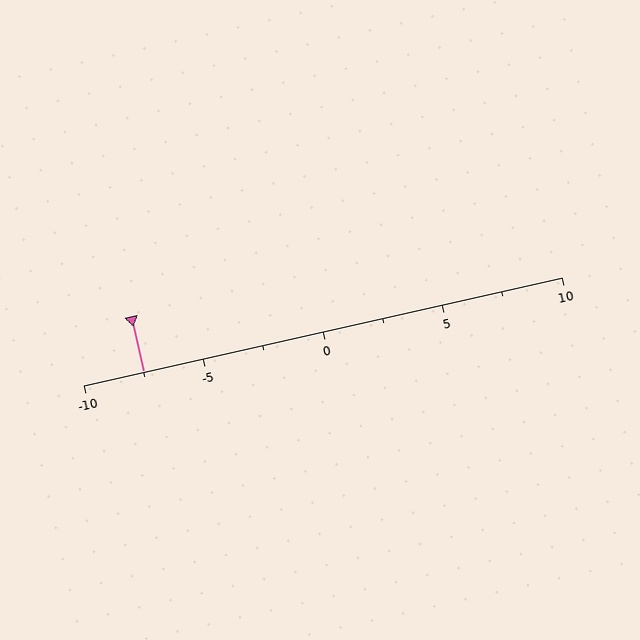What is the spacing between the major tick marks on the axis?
The major ticks are spaced 5 apart.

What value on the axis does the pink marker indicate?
The marker indicates approximately -7.5.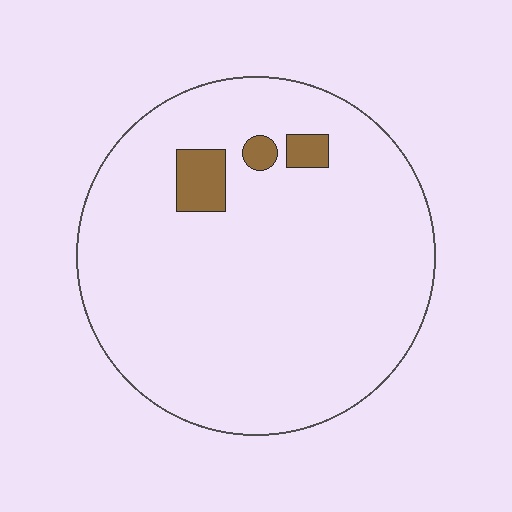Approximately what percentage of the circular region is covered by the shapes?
Approximately 5%.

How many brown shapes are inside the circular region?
3.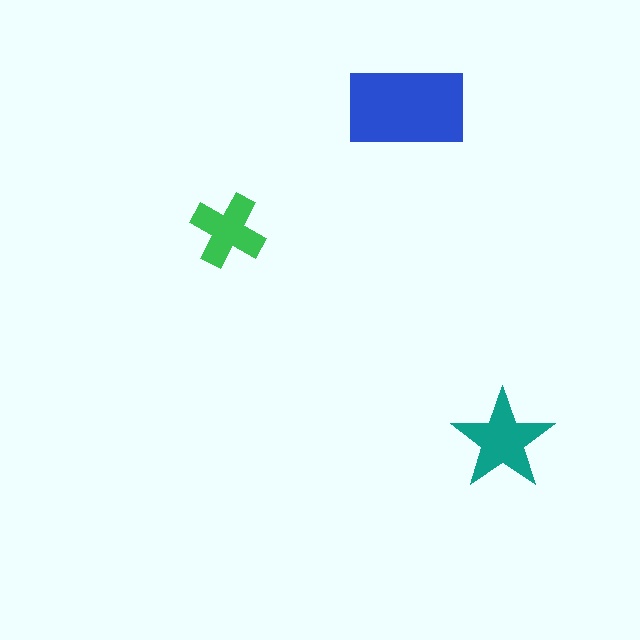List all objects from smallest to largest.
The green cross, the teal star, the blue rectangle.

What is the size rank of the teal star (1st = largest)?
2nd.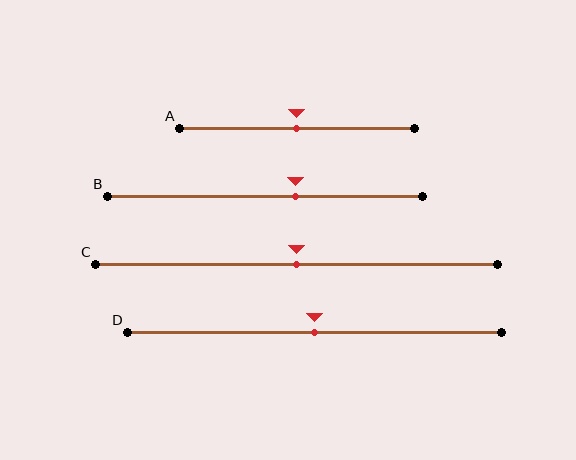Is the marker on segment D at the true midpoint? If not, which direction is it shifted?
Yes, the marker on segment D is at the true midpoint.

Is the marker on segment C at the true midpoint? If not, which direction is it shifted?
Yes, the marker on segment C is at the true midpoint.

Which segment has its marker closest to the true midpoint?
Segment A has its marker closest to the true midpoint.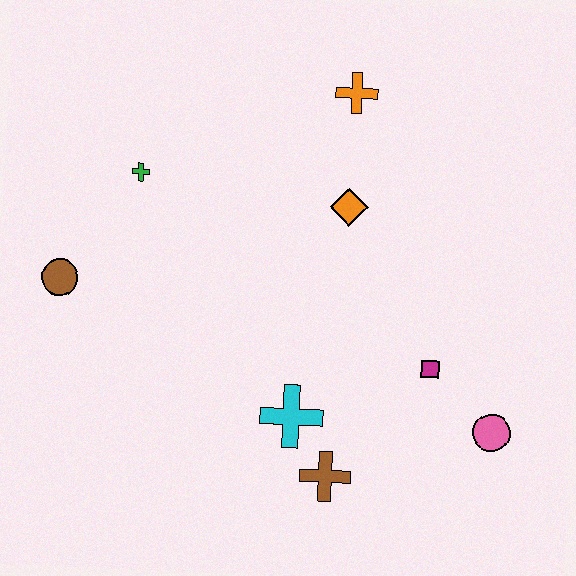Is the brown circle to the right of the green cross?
No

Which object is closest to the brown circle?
The green cross is closest to the brown circle.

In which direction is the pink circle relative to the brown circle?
The pink circle is to the right of the brown circle.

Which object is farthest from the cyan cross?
The orange cross is farthest from the cyan cross.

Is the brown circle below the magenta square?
No